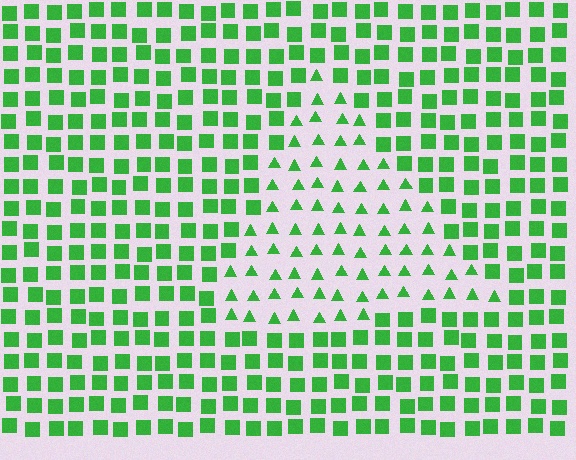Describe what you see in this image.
The image is filled with small green elements arranged in a uniform grid. A triangle-shaped region contains triangles, while the surrounding area contains squares. The boundary is defined purely by the change in element shape.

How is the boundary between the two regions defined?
The boundary is defined by a change in element shape: triangles inside vs. squares outside. All elements share the same color and spacing.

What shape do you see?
I see a triangle.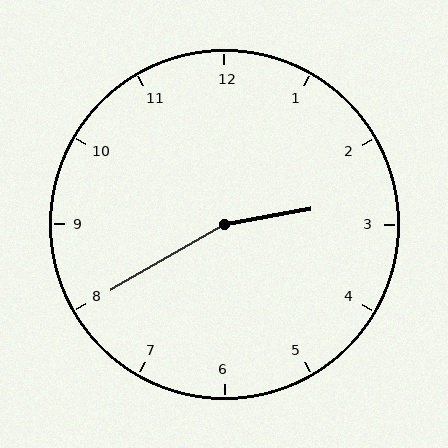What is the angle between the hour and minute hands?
Approximately 160 degrees.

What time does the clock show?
2:40.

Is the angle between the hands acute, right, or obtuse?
It is obtuse.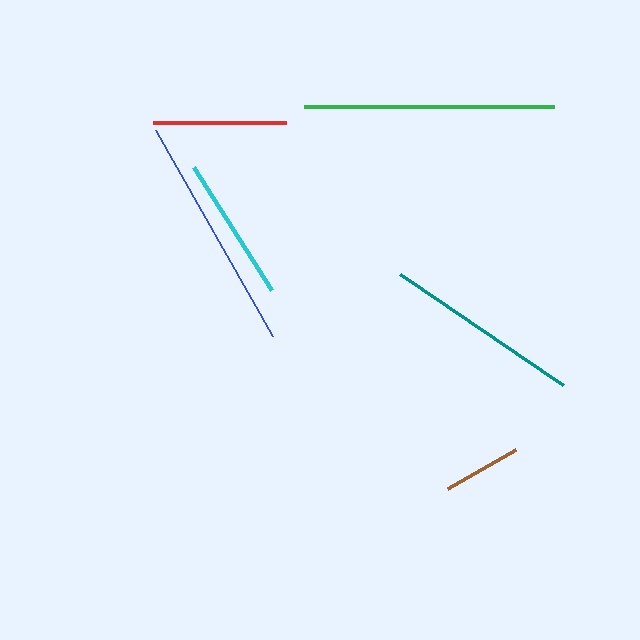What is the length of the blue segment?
The blue segment is approximately 237 pixels long.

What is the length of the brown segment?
The brown segment is approximately 79 pixels long.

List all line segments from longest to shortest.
From longest to shortest: green, blue, teal, cyan, red, brown.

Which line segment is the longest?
The green line is the longest at approximately 250 pixels.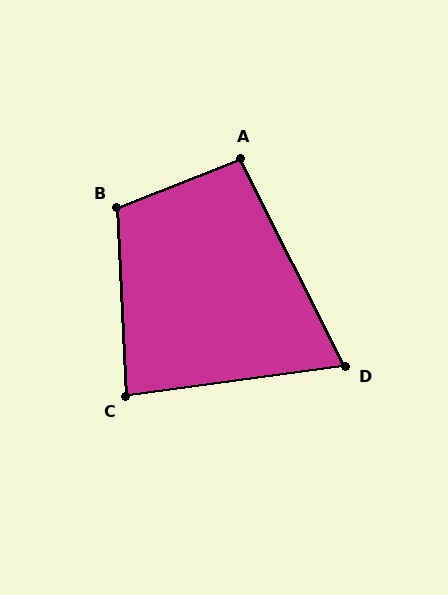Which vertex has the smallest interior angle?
D, at approximately 71 degrees.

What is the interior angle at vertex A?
Approximately 95 degrees (obtuse).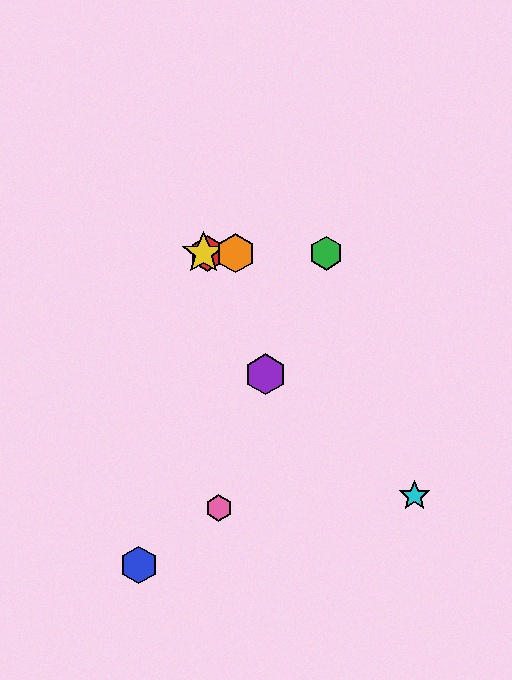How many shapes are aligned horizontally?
4 shapes (the red hexagon, the green hexagon, the yellow star, the orange hexagon) are aligned horizontally.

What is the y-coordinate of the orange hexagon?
The orange hexagon is at y≈253.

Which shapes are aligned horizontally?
The red hexagon, the green hexagon, the yellow star, the orange hexagon are aligned horizontally.